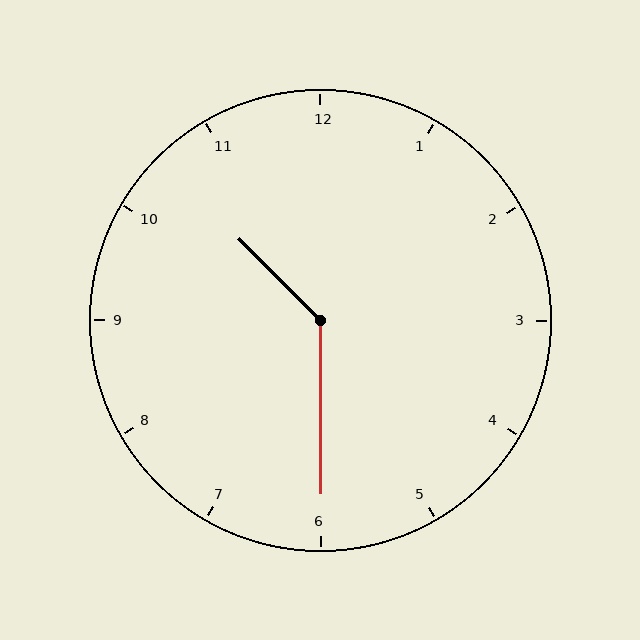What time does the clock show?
10:30.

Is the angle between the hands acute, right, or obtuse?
It is obtuse.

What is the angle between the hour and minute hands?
Approximately 135 degrees.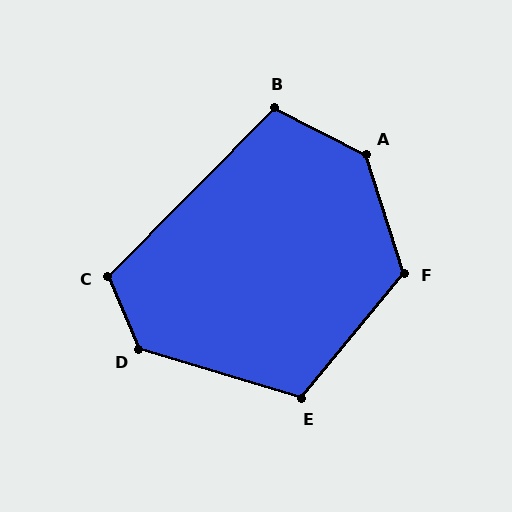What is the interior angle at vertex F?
Approximately 123 degrees (obtuse).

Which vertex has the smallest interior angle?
B, at approximately 107 degrees.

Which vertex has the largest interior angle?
A, at approximately 135 degrees.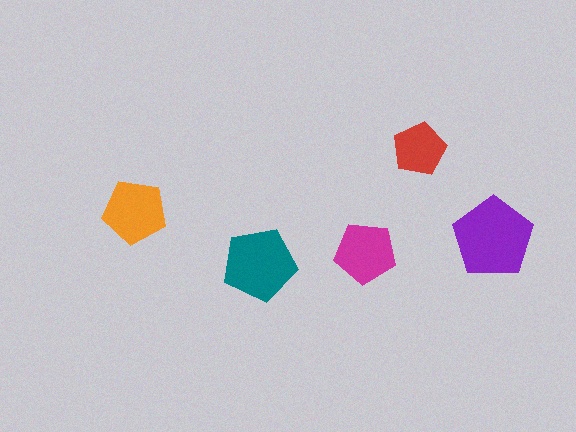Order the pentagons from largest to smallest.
the purple one, the teal one, the orange one, the magenta one, the red one.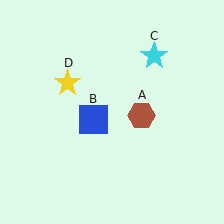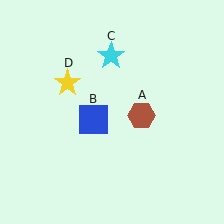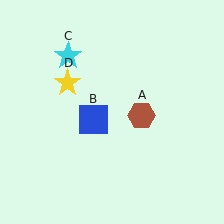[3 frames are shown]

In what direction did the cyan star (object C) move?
The cyan star (object C) moved left.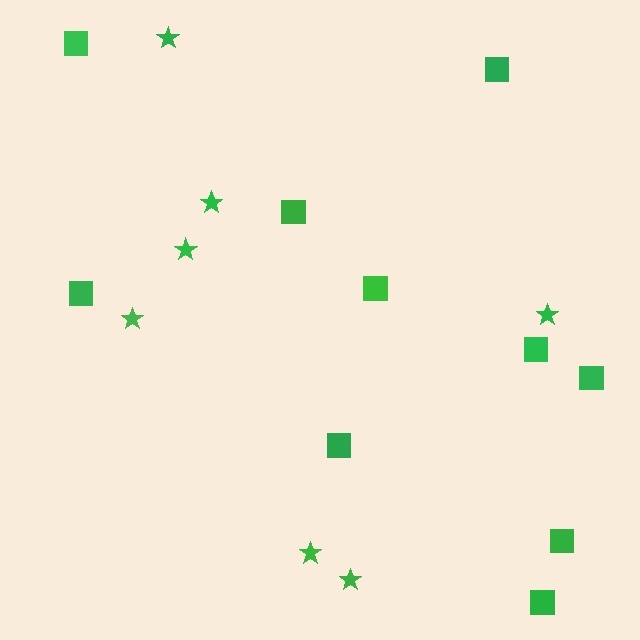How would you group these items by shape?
There are 2 groups: one group of squares (10) and one group of stars (7).